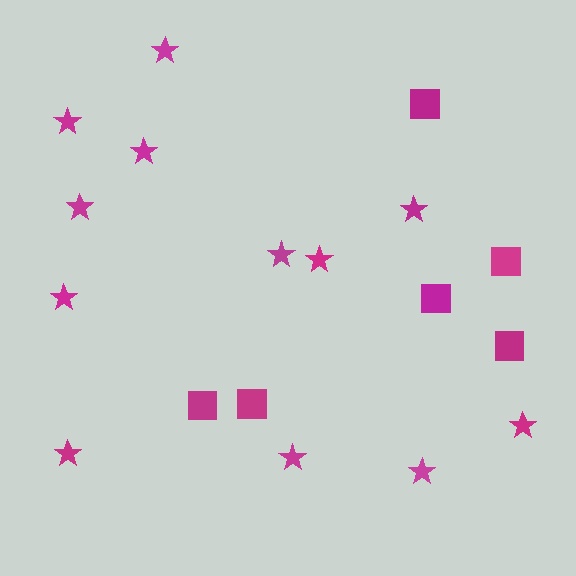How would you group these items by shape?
There are 2 groups: one group of stars (12) and one group of squares (6).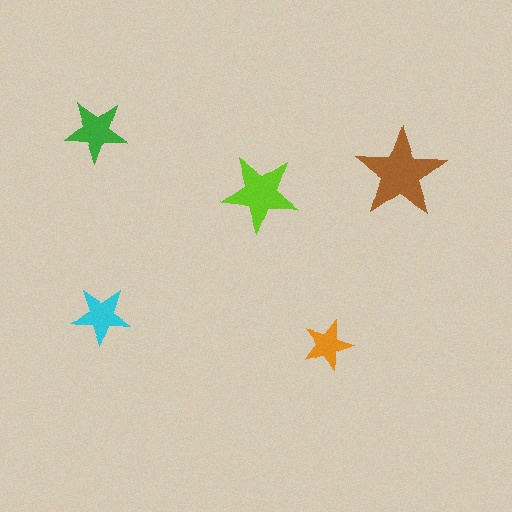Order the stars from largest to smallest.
the brown one, the lime one, the green one, the cyan one, the orange one.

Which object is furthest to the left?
The green star is leftmost.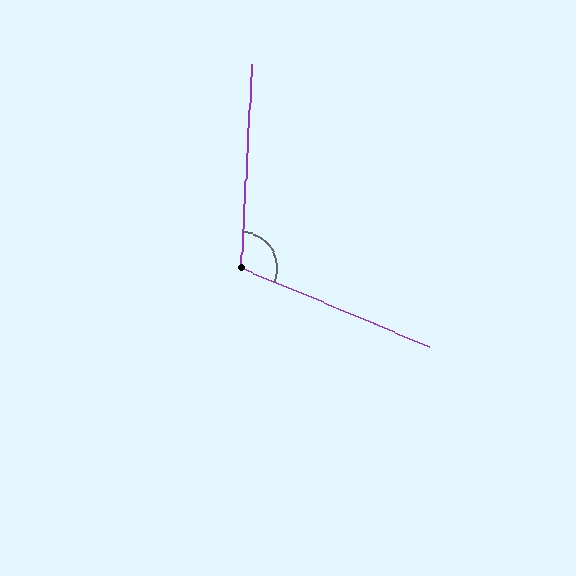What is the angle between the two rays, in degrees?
Approximately 110 degrees.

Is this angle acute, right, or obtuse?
It is obtuse.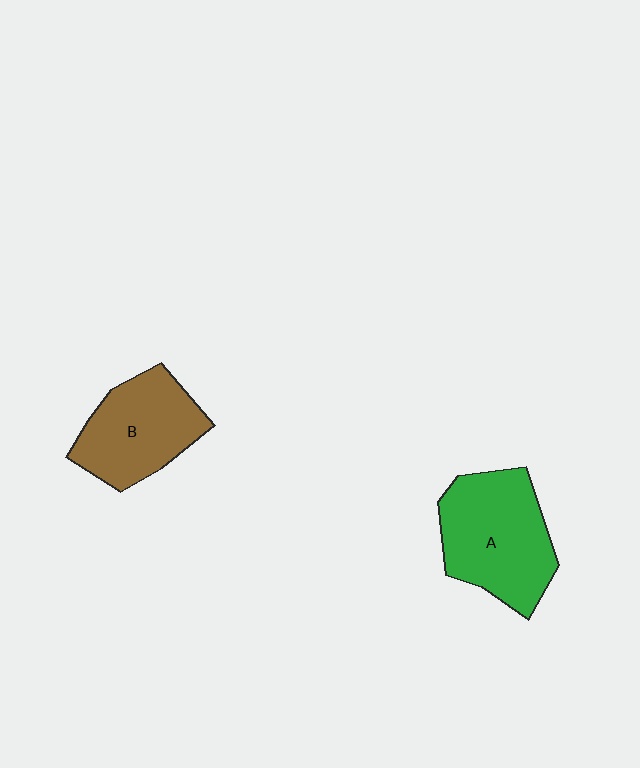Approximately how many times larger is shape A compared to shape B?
Approximately 1.2 times.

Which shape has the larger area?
Shape A (green).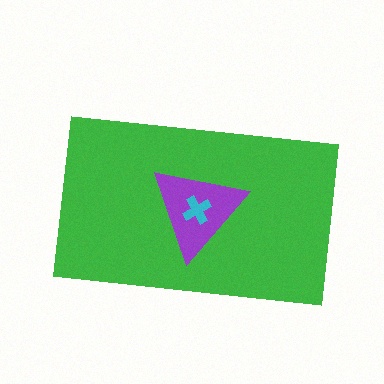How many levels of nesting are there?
3.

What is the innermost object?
The cyan cross.